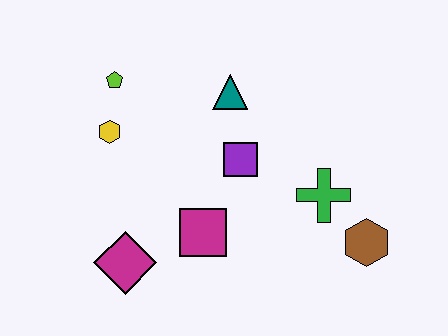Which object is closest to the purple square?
The teal triangle is closest to the purple square.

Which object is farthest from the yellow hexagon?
The brown hexagon is farthest from the yellow hexagon.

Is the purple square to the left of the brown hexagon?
Yes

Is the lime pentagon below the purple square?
No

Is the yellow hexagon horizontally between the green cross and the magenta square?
No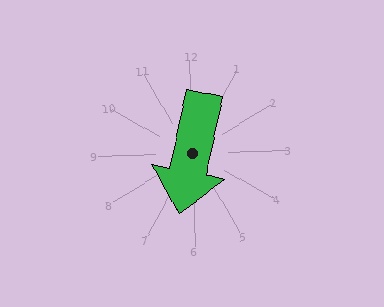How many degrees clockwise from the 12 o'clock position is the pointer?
Approximately 193 degrees.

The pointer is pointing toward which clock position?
Roughly 6 o'clock.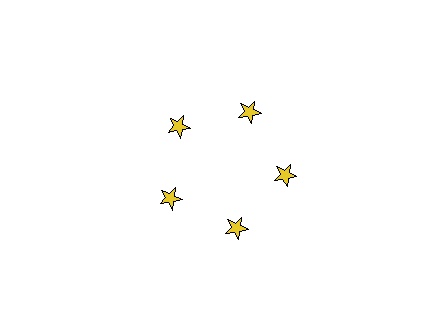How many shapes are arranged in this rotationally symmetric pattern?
There are 5 shapes, arranged in 5 groups of 1.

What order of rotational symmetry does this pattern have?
This pattern has 5-fold rotational symmetry.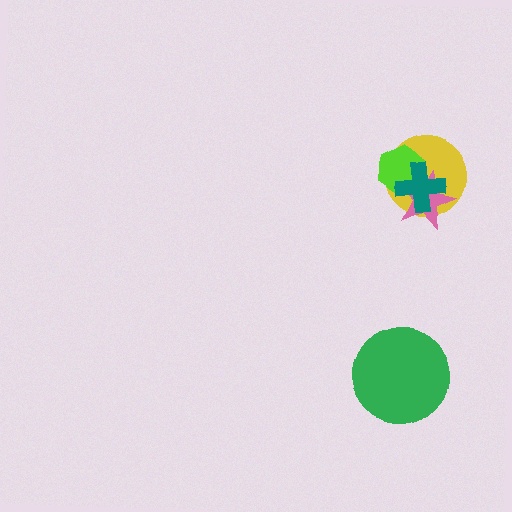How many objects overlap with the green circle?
0 objects overlap with the green circle.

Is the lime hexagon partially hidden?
Yes, it is partially covered by another shape.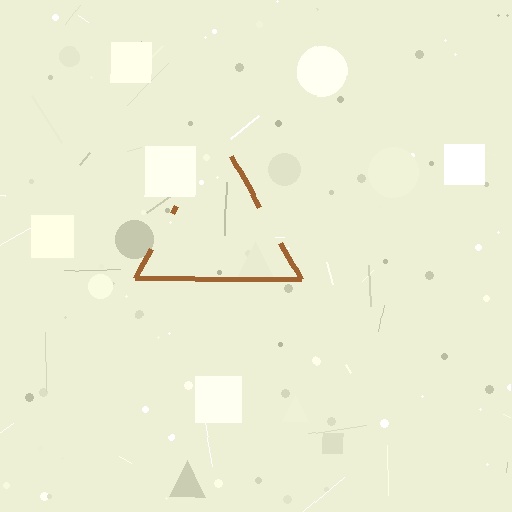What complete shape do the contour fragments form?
The contour fragments form a triangle.